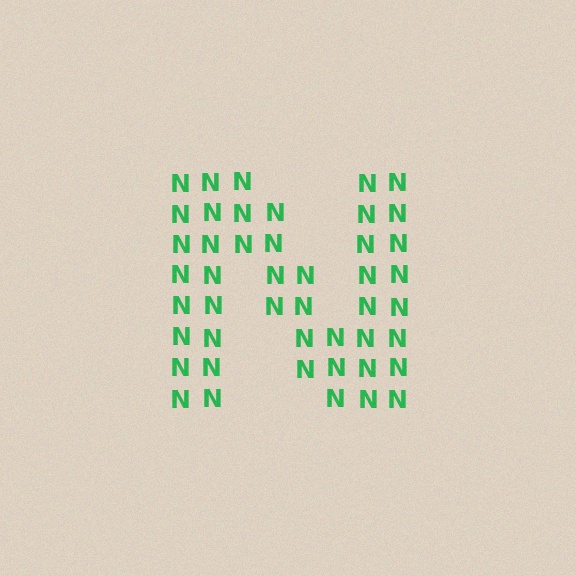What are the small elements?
The small elements are letter N's.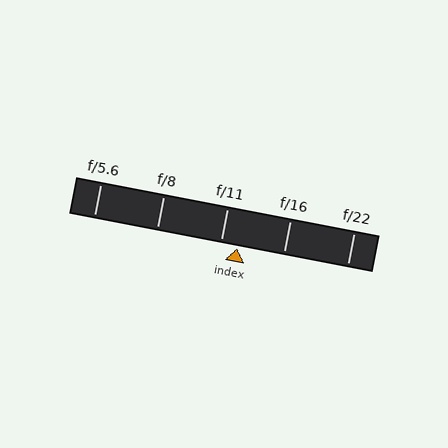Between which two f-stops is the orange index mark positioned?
The index mark is between f/11 and f/16.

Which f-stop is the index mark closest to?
The index mark is closest to f/11.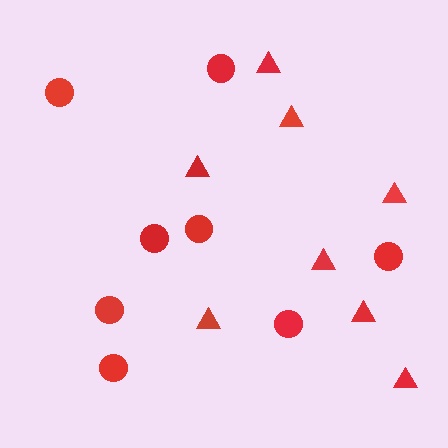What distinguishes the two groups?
There are 2 groups: one group of circles (8) and one group of triangles (8).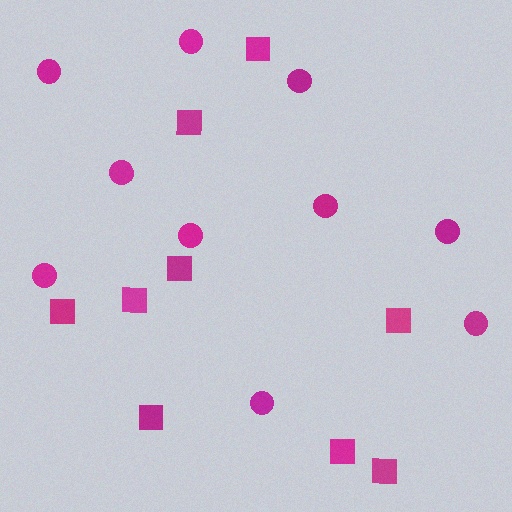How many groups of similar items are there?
There are 2 groups: one group of circles (10) and one group of squares (9).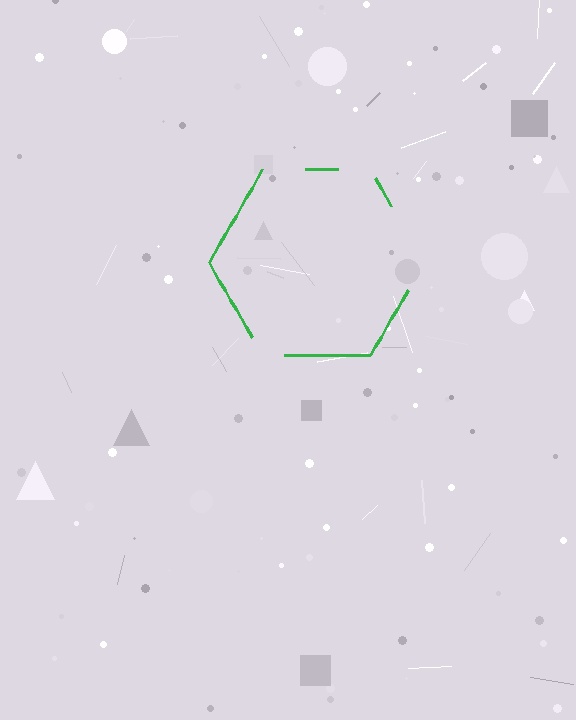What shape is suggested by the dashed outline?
The dashed outline suggests a hexagon.